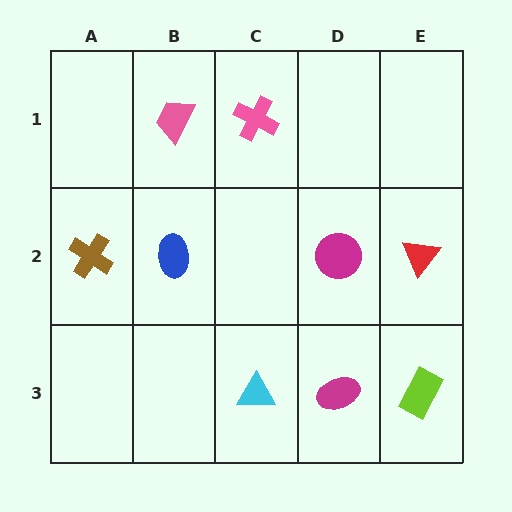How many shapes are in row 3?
3 shapes.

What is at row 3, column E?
A lime rectangle.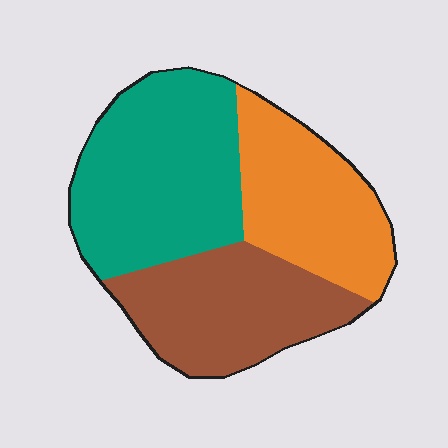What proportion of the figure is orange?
Orange takes up about one quarter (1/4) of the figure.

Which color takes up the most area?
Teal, at roughly 40%.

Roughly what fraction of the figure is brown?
Brown covers 31% of the figure.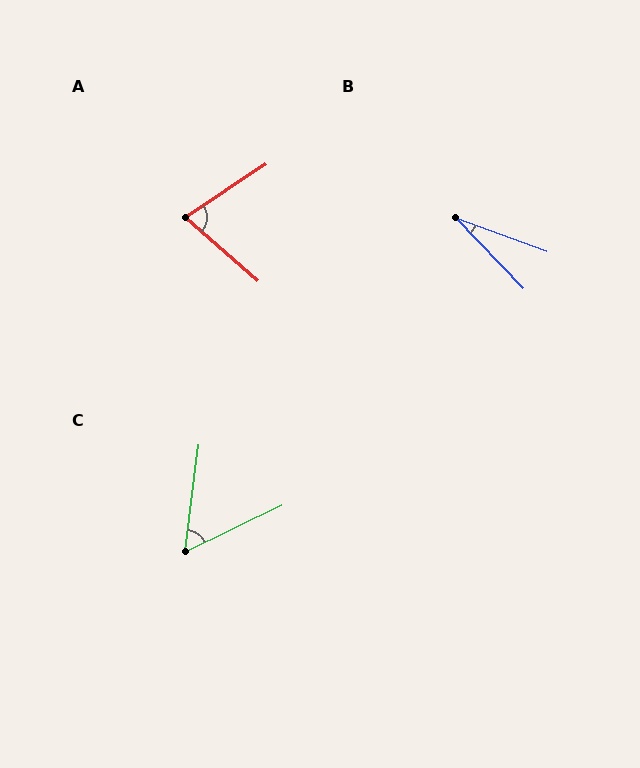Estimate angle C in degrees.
Approximately 57 degrees.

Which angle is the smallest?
B, at approximately 26 degrees.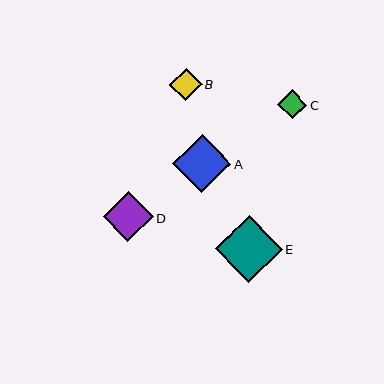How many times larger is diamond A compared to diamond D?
Diamond A is approximately 1.2 times the size of diamond D.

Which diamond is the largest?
Diamond E is the largest with a size of approximately 67 pixels.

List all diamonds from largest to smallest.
From largest to smallest: E, A, D, B, C.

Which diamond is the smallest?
Diamond C is the smallest with a size of approximately 29 pixels.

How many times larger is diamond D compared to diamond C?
Diamond D is approximately 1.7 times the size of diamond C.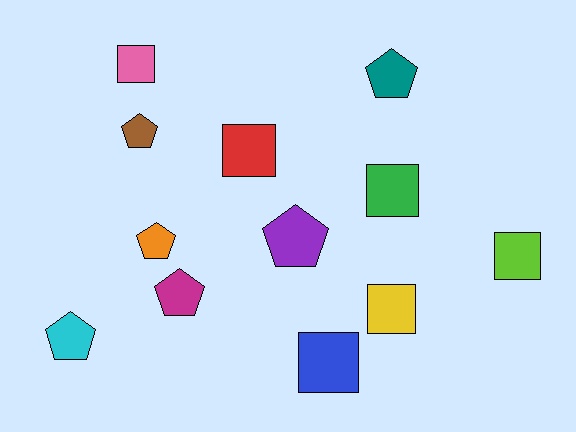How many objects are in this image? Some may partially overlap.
There are 12 objects.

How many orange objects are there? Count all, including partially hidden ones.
There is 1 orange object.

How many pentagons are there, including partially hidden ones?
There are 6 pentagons.